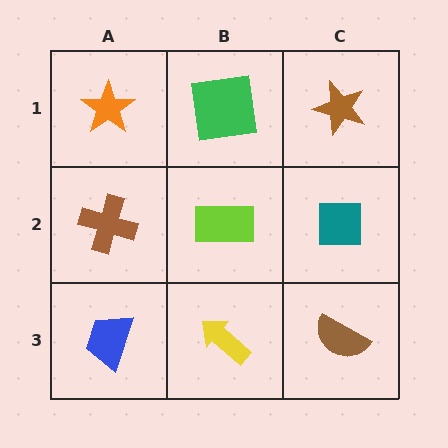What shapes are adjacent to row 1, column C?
A teal square (row 2, column C), a green square (row 1, column B).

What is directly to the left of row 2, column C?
A lime rectangle.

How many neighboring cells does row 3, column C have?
2.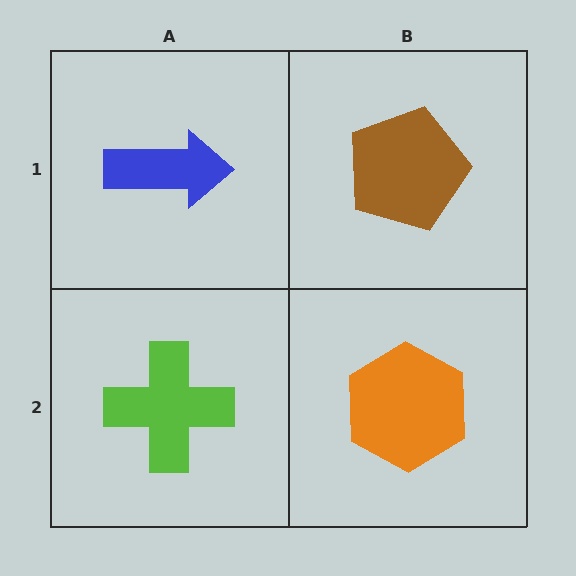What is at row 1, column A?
A blue arrow.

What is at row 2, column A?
A lime cross.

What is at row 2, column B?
An orange hexagon.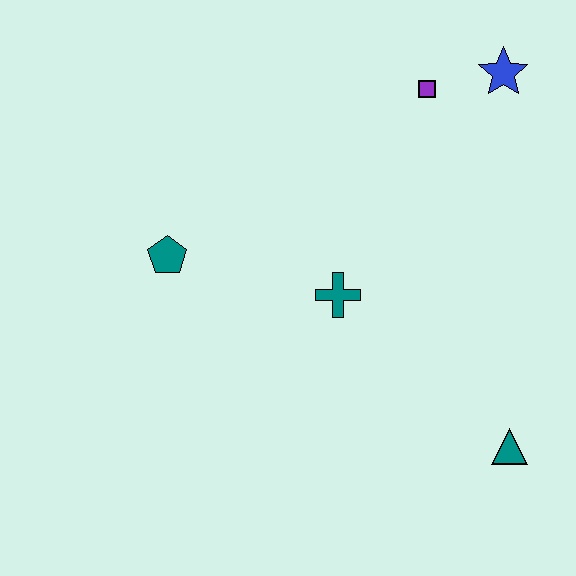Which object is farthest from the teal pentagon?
The teal triangle is farthest from the teal pentagon.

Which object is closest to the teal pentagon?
The teal cross is closest to the teal pentagon.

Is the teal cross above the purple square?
No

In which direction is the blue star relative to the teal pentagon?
The blue star is to the right of the teal pentagon.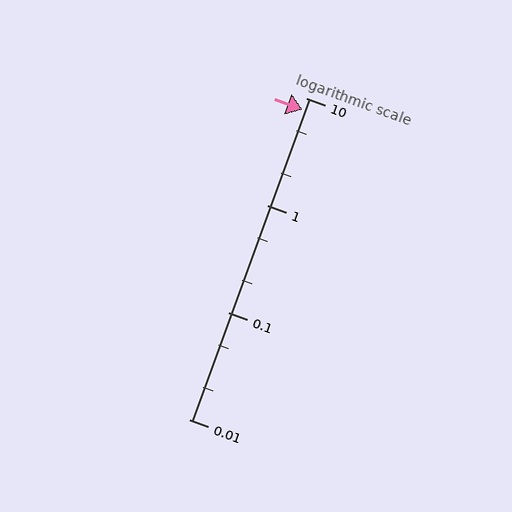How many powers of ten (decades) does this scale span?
The scale spans 3 decades, from 0.01 to 10.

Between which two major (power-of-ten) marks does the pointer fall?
The pointer is between 1 and 10.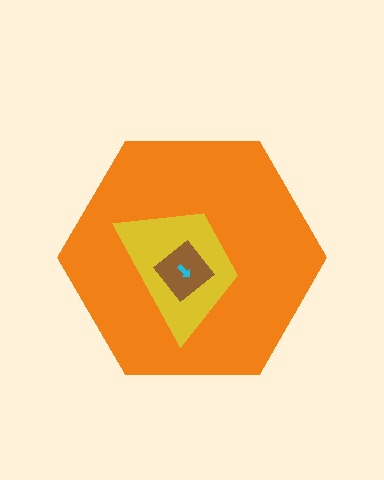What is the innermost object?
The cyan arrow.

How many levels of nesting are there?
4.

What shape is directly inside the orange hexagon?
The yellow trapezoid.